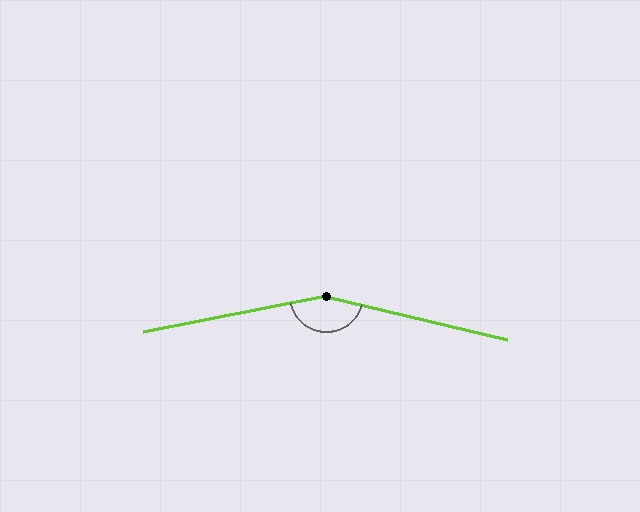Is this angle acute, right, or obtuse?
It is obtuse.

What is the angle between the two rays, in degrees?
Approximately 155 degrees.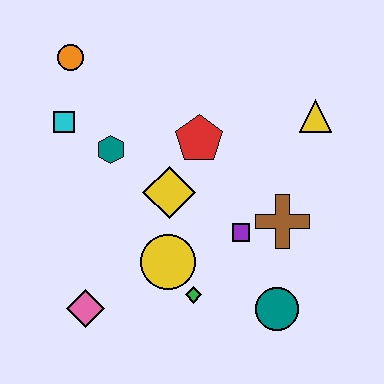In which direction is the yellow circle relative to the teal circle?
The yellow circle is to the left of the teal circle.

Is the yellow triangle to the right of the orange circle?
Yes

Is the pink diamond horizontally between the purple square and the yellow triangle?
No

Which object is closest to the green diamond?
The yellow circle is closest to the green diamond.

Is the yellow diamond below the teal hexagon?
Yes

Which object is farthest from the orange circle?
The teal circle is farthest from the orange circle.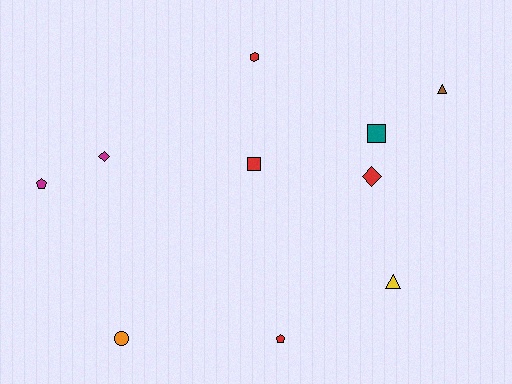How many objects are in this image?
There are 10 objects.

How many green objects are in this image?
There are no green objects.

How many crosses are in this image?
There are no crosses.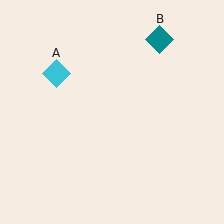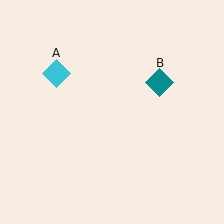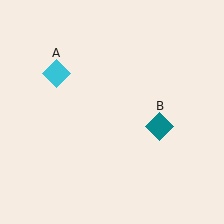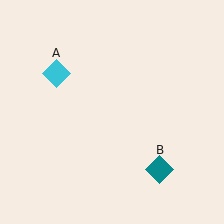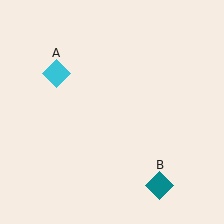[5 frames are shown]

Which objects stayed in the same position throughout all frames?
Cyan diamond (object A) remained stationary.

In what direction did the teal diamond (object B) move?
The teal diamond (object B) moved down.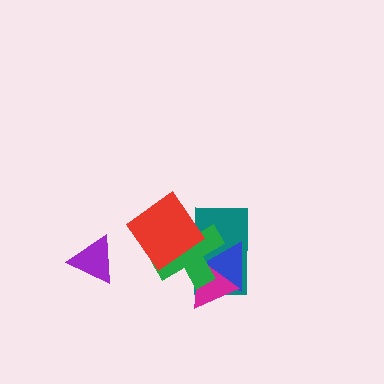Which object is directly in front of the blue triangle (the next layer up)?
The magenta triangle is directly in front of the blue triangle.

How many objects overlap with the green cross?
4 objects overlap with the green cross.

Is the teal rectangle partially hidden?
Yes, it is partially covered by another shape.